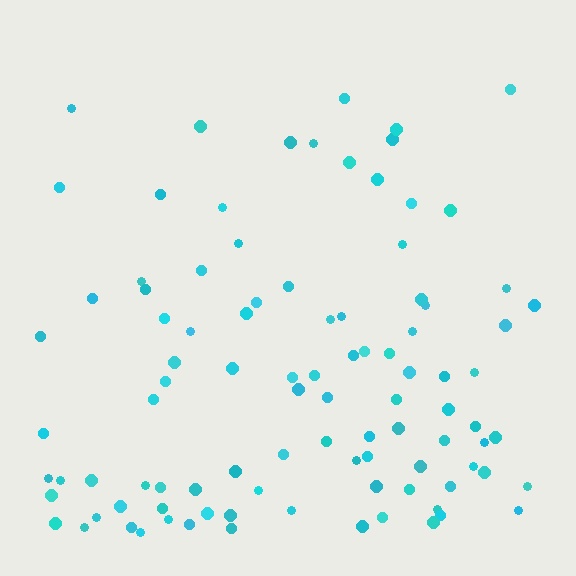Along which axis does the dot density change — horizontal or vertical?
Vertical.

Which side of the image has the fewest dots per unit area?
The top.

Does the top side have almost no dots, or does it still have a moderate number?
Still a moderate number, just noticeably fewer than the bottom.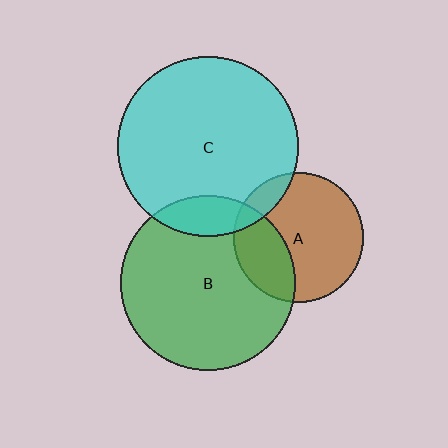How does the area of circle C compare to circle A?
Approximately 1.9 times.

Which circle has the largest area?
Circle C (cyan).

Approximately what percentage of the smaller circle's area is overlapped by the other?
Approximately 10%.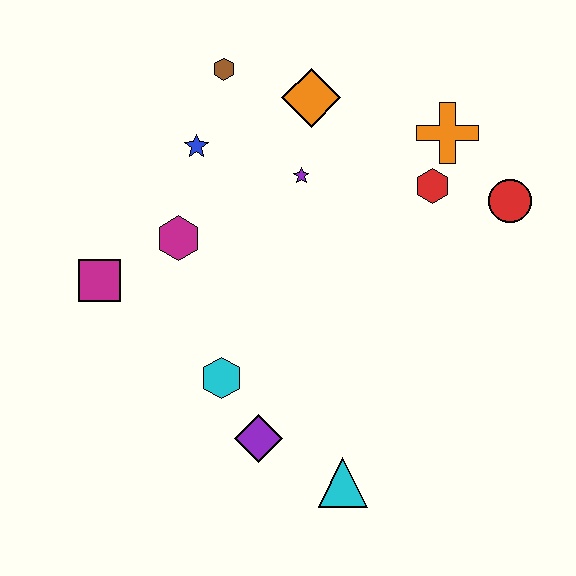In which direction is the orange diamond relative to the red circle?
The orange diamond is to the left of the red circle.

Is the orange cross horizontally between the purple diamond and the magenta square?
No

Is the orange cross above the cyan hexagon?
Yes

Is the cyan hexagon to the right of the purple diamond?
No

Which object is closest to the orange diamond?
The purple star is closest to the orange diamond.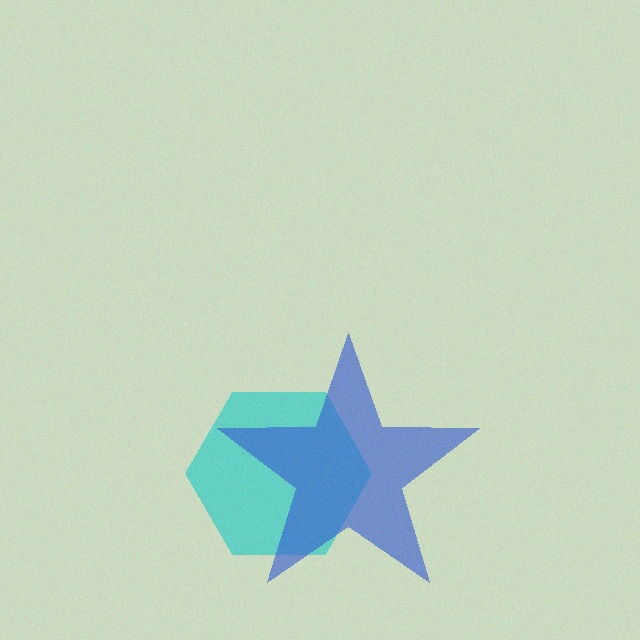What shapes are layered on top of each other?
The layered shapes are: a cyan hexagon, a blue star.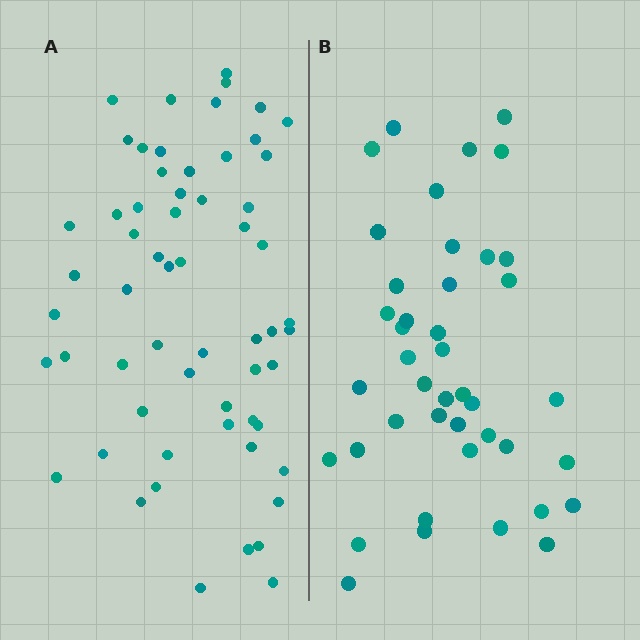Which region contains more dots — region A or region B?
Region A (the left region) has more dots.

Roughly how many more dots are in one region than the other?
Region A has approximately 20 more dots than region B.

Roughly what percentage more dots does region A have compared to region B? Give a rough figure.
About 45% more.